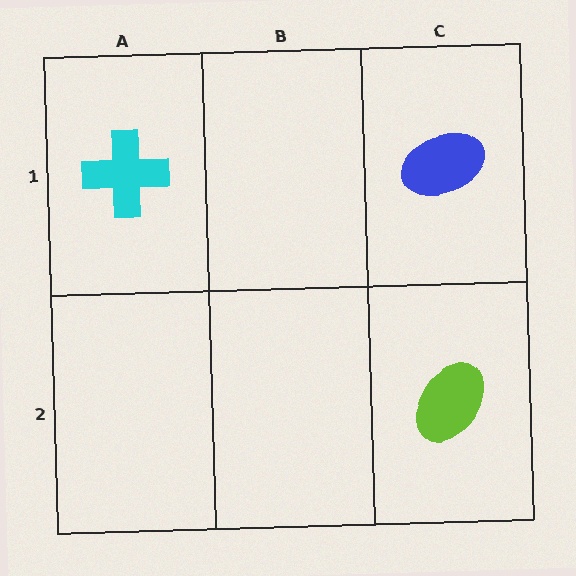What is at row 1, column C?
A blue ellipse.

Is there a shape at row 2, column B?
No, that cell is empty.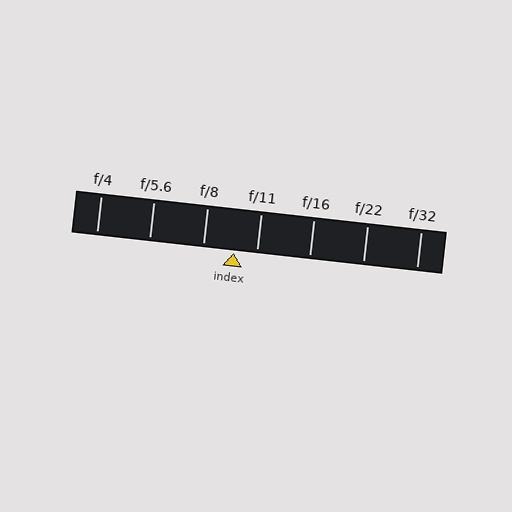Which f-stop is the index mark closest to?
The index mark is closest to f/11.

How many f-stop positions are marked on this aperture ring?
There are 7 f-stop positions marked.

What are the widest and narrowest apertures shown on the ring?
The widest aperture shown is f/4 and the narrowest is f/32.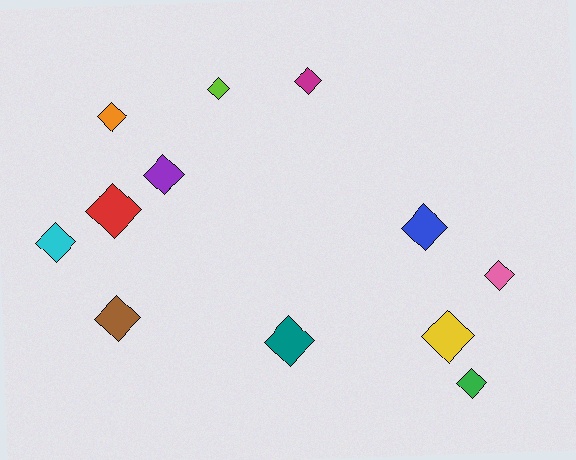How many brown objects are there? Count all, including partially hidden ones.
There is 1 brown object.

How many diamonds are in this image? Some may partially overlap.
There are 12 diamonds.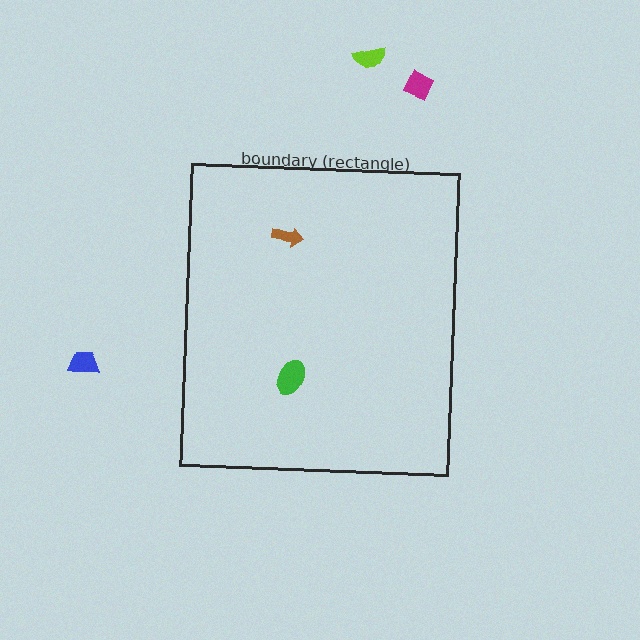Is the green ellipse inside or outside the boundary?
Inside.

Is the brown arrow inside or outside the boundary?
Inside.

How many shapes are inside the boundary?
2 inside, 3 outside.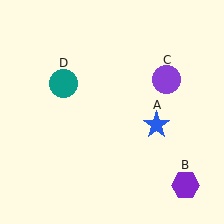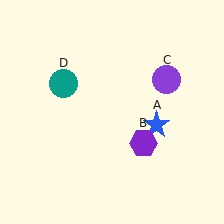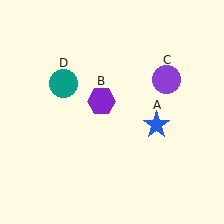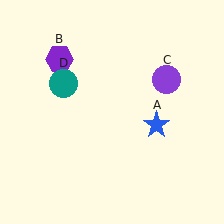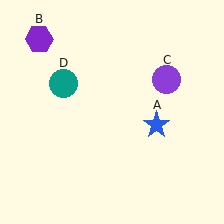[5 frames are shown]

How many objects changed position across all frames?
1 object changed position: purple hexagon (object B).